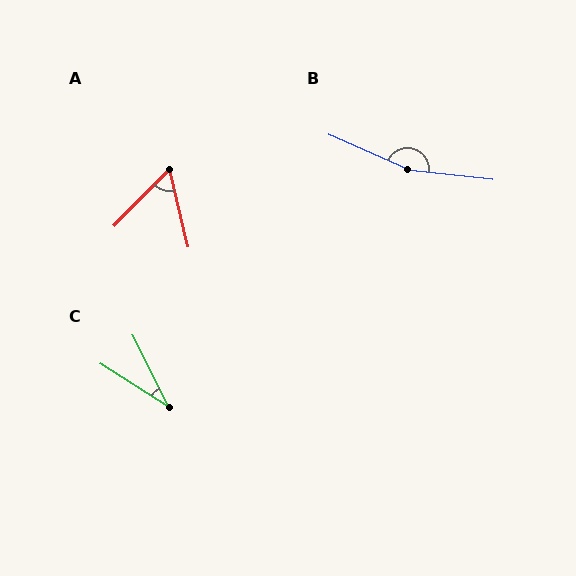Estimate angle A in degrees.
Approximately 58 degrees.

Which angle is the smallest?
C, at approximately 31 degrees.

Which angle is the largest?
B, at approximately 163 degrees.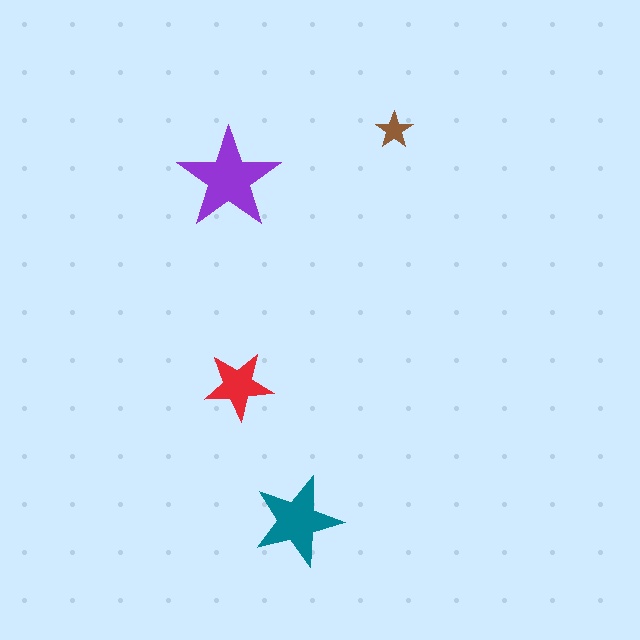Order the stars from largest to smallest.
the purple one, the teal one, the red one, the brown one.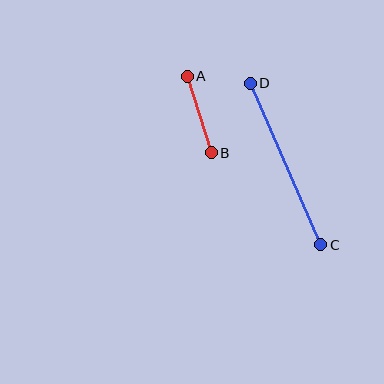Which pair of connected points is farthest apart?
Points C and D are farthest apart.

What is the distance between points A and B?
The distance is approximately 80 pixels.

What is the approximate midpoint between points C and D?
The midpoint is at approximately (285, 164) pixels.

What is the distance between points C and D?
The distance is approximately 176 pixels.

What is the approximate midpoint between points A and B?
The midpoint is at approximately (199, 114) pixels.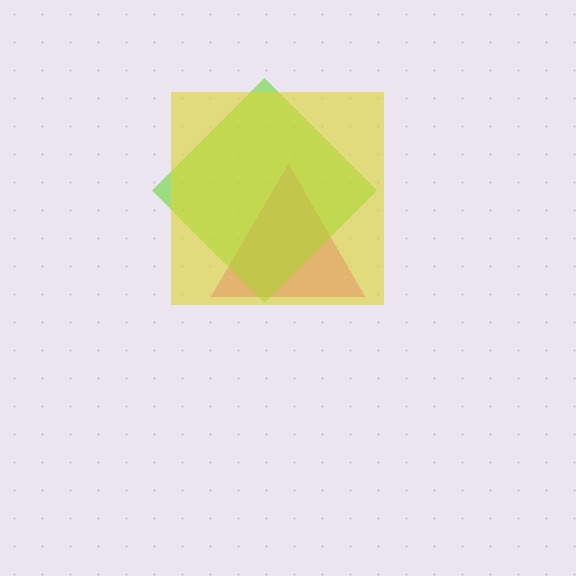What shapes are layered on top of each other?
The layered shapes are: a pink triangle, a lime diamond, a yellow square.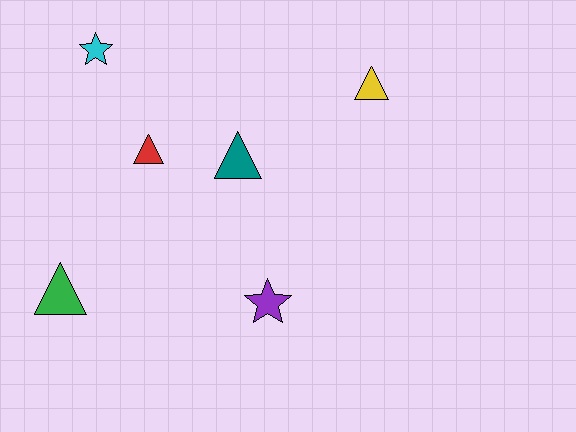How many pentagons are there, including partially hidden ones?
There are no pentagons.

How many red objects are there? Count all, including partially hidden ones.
There is 1 red object.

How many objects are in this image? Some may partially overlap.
There are 6 objects.